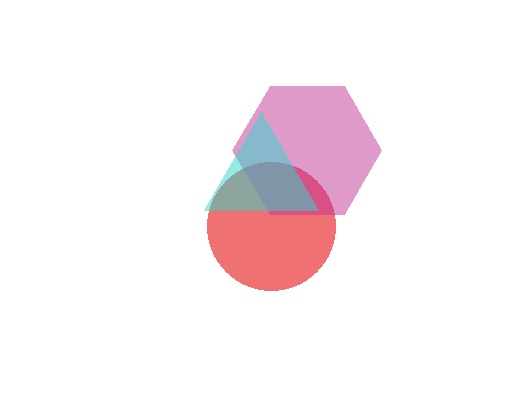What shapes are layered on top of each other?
The layered shapes are: a red circle, a magenta hexagon, a cyan triangle.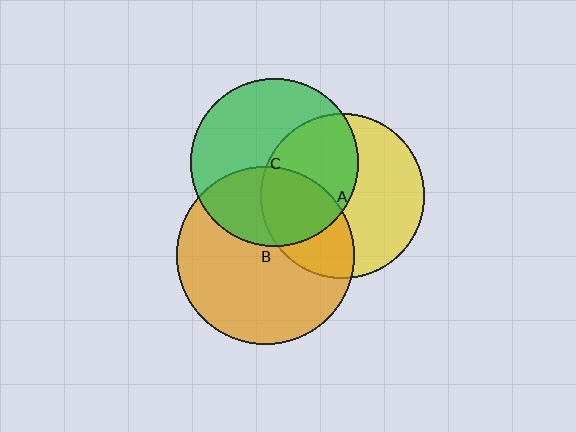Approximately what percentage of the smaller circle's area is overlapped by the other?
Approximately 45%.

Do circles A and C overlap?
Yes.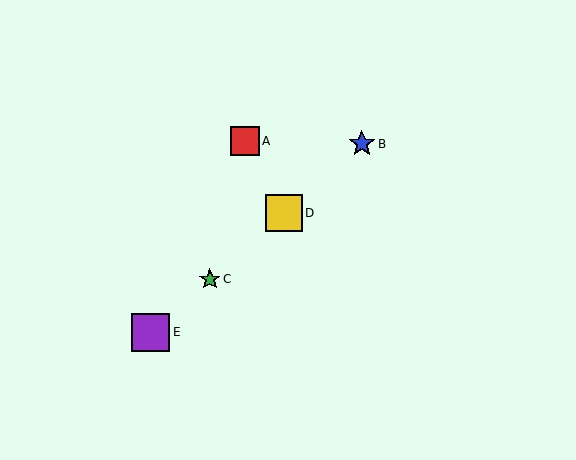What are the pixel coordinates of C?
Object C is at (210, 279).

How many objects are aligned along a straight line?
4 objects (B, C, D, E) are aligned along a straight line.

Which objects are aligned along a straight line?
Objects B, C, D, E are aligned along a straight line.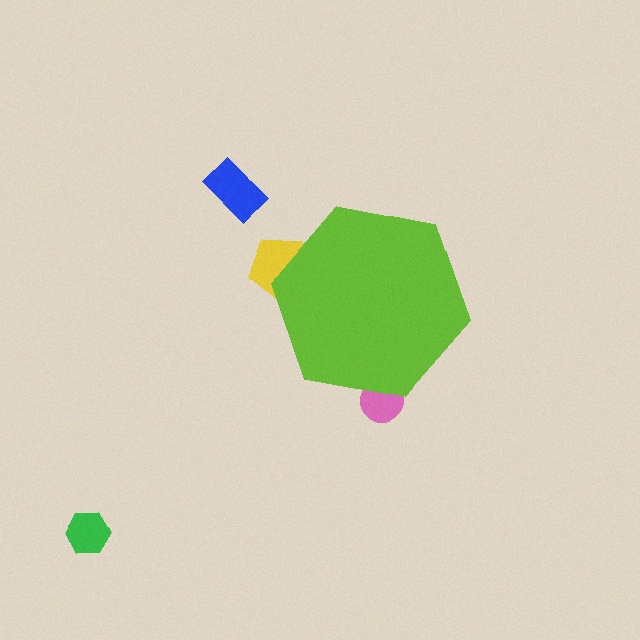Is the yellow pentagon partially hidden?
Yes, the yellow pentagon is partially hidden behind the lime hexagon.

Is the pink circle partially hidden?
Yes, the pink circle is partially hidden behind the lime hexagon.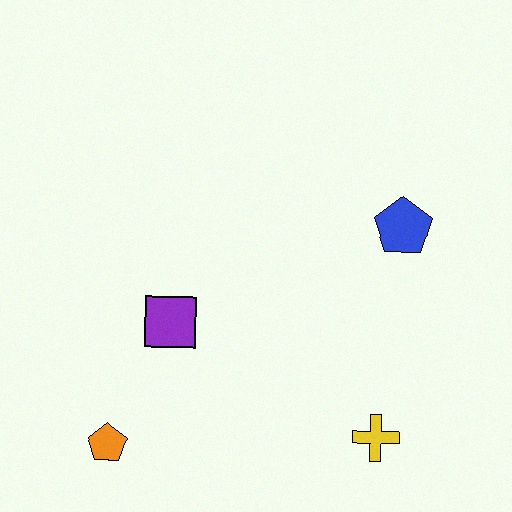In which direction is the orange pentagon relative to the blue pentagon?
The orange pentagon is to the left of the blue pentagon.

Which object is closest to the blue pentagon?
The yellow cross is closest to the blue pentagon.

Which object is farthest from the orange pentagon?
The blue pentagon is farthest from the orange pentagon.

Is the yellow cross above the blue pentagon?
No